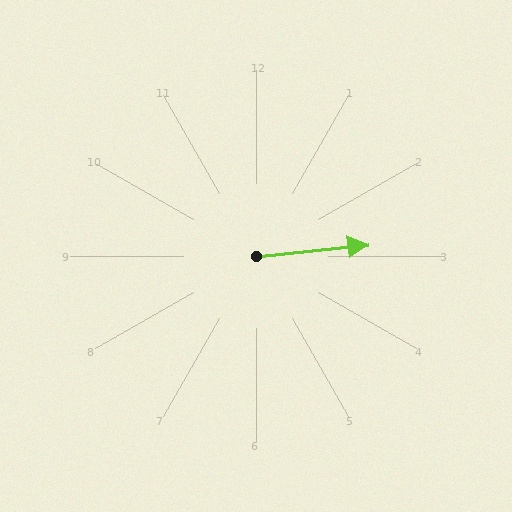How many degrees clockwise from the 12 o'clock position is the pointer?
Approximately 84 degrees.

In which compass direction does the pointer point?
East.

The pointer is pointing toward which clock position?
Roughly 3 o'clock.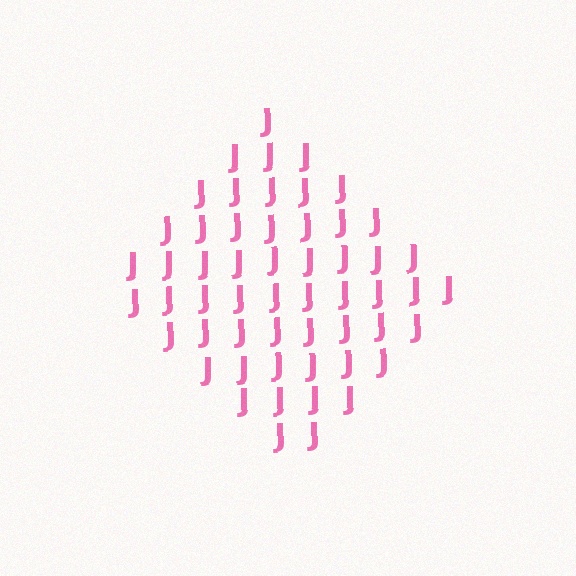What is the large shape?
The large shape is a diamond.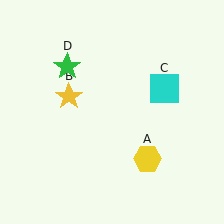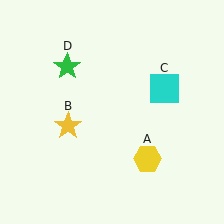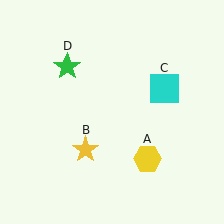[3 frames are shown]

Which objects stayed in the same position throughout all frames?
Yellow hexagon (object A) and cyan square (object C) and green star (object D) remained stationary.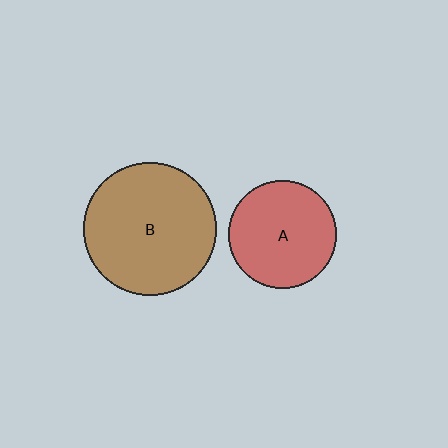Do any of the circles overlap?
No, none of the circles overlap.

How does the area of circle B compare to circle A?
Approximately 1.5 times.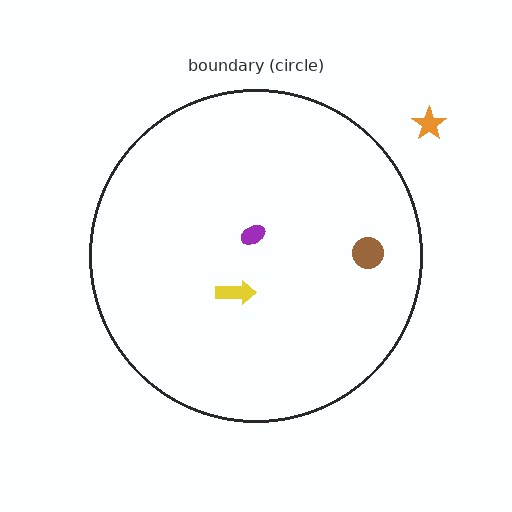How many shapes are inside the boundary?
3 inside, 1 outside.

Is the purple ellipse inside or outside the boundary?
Inside.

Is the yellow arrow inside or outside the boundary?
Inside.